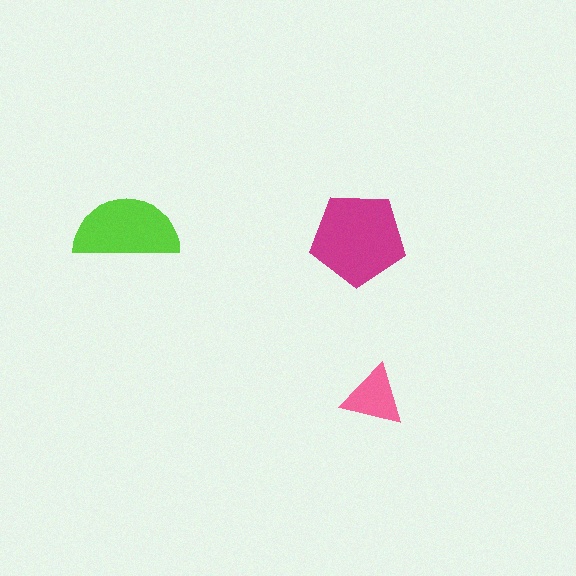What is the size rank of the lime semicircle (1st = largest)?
2nd.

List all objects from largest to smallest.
The magenta pentagon, the lime semicircle, the pink triangle.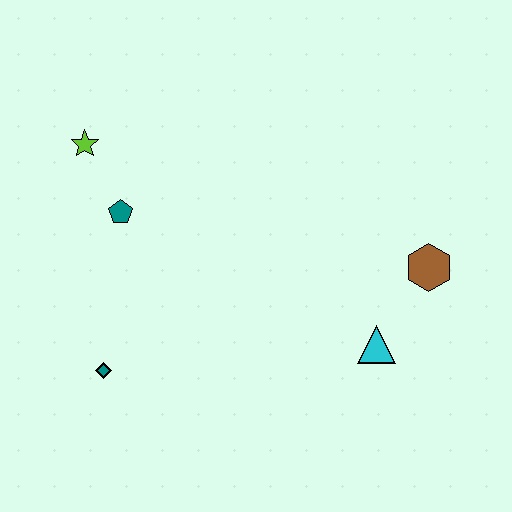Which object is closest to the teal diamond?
The teal pentagon is closest to the teal diamond.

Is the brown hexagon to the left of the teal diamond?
No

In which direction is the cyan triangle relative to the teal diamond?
The cyan triangle is to the right of the teal diamond.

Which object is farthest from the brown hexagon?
The lime star is farthest from the brown hexagon.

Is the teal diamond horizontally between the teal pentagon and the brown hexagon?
No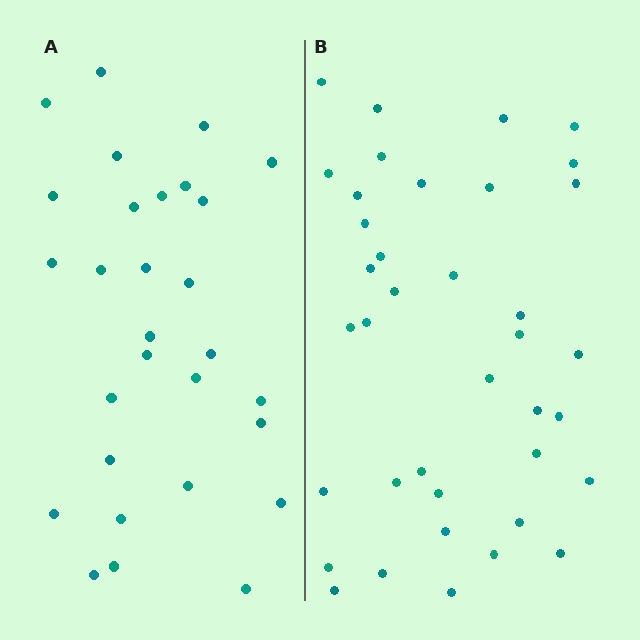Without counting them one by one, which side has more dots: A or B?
Region B (the right region) has more dots.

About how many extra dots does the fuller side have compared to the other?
Region B has roughly 8 or so more dots than region A.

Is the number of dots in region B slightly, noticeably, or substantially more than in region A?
Region B has noticeably more, but not dramatically so. The ratio is roughly 1.3 to 1.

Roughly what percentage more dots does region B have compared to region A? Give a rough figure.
About 30% more.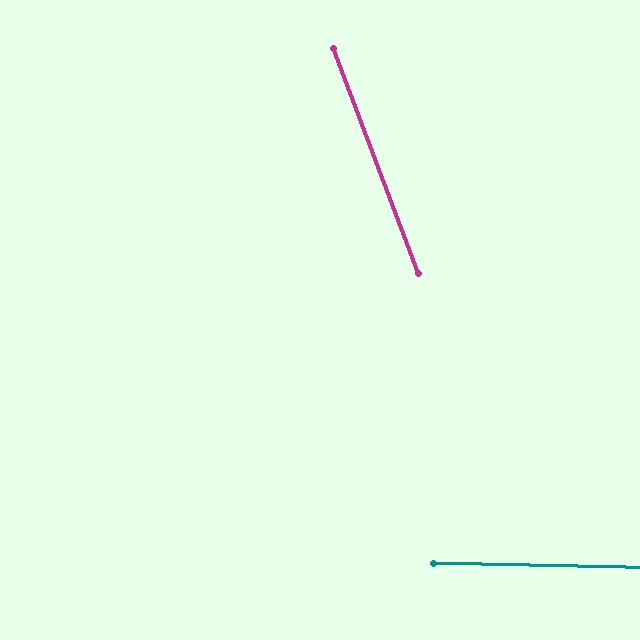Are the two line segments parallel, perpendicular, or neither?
Neither parallel nor perpendicular — they differ by about 68°.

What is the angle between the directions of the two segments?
Approximately 68 degrees.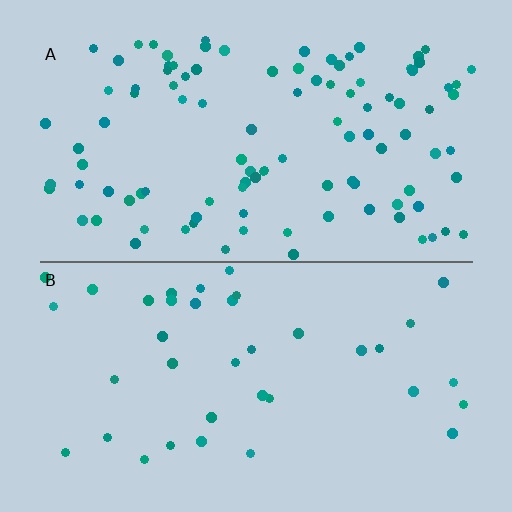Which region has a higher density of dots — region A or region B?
A (the top).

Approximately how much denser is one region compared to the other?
Approximately 2.7× — region A over region B.